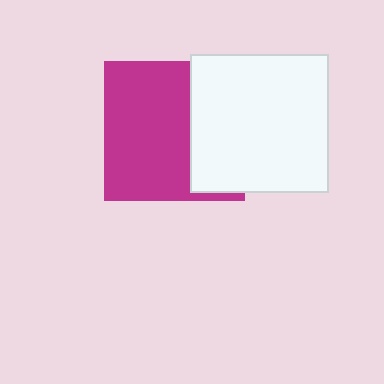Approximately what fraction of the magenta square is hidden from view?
Roughly 37% of the magenta square is hidden behind the white square.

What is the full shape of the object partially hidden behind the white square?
The partially hidden object is a magenta square.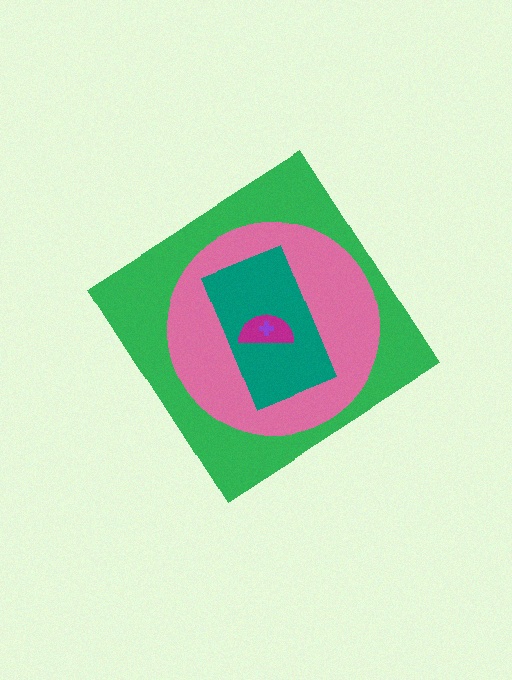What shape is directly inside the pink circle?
The teal rectangle.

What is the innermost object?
The purple cross.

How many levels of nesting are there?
5.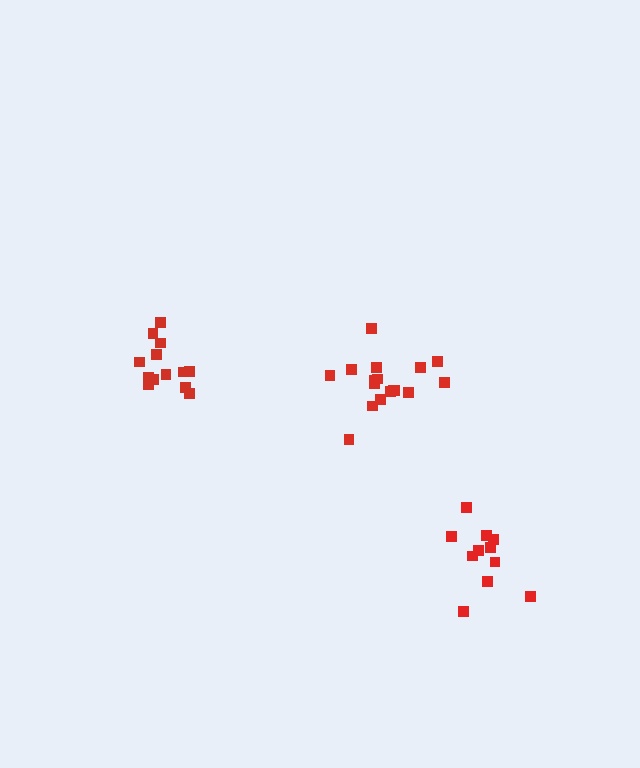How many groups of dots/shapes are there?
There are 3 groups.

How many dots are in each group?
Group 1: 17 dots, Group 2: 11 dots, Group 3: 13 dots (41 total).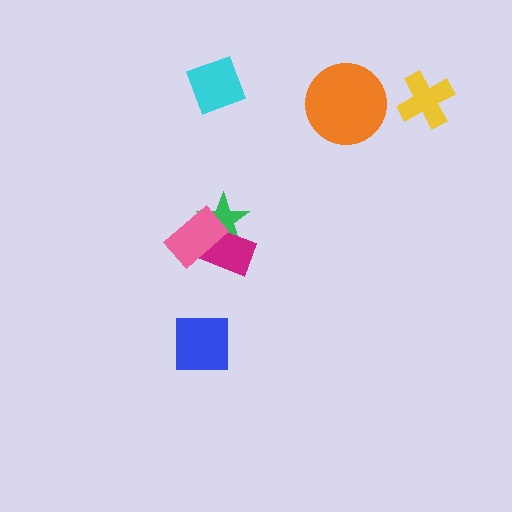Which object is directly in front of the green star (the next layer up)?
The magenta rectangle is directly in front of the green star.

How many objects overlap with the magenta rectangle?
2 objects overlap with the magenta rectangle.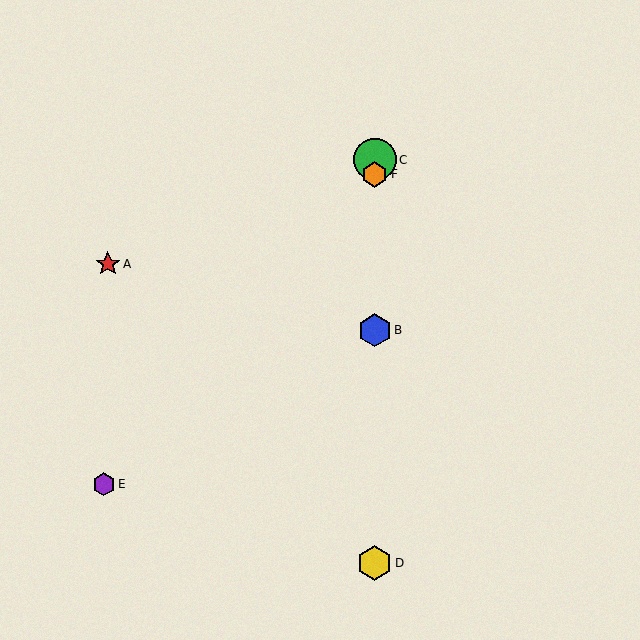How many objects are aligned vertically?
4 objects (B, C, D, F) are aligned vertically.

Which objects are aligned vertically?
Objects B, C, D, F are aligned vertically.